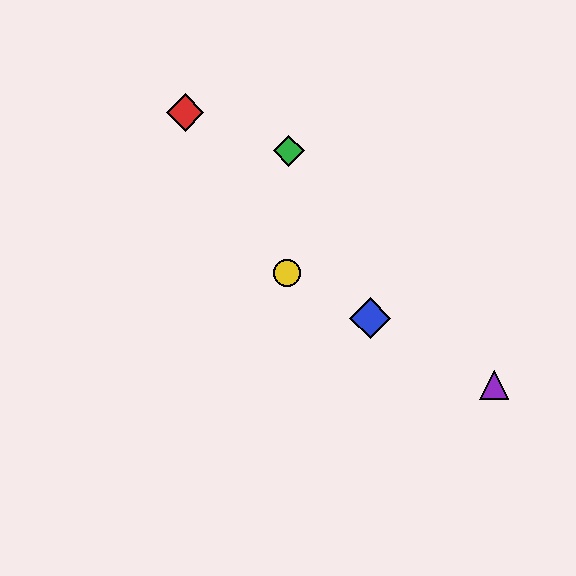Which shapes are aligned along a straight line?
The blue diamond, the yellow circle, the purple triangle are aligned along a straight line.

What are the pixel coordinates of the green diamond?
The green diamond is at (289, 151).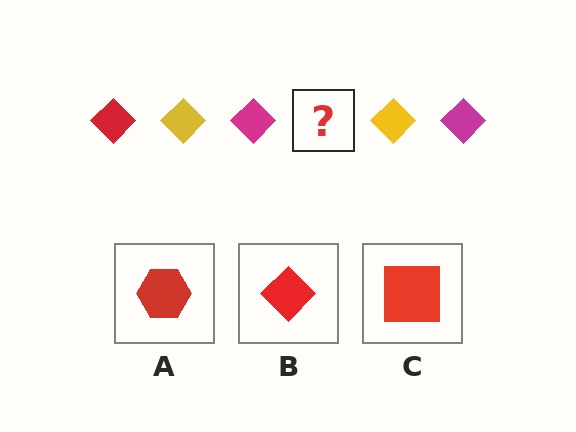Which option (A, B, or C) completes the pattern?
B.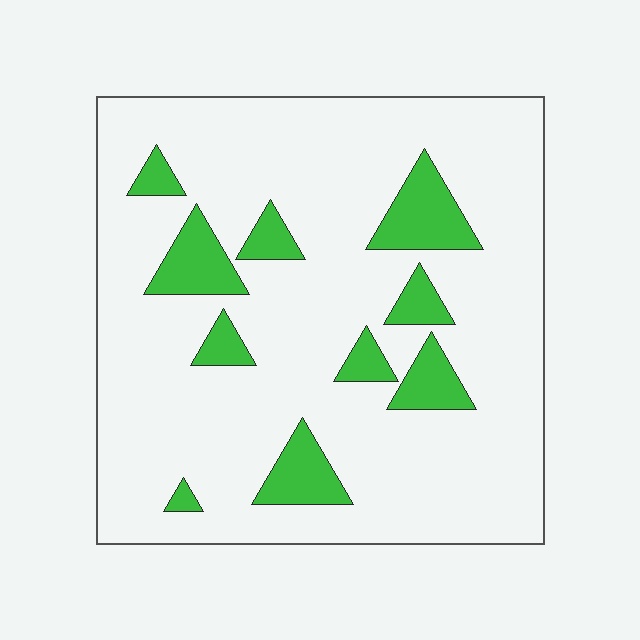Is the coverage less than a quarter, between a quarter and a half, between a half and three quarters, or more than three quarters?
Less than a quarter.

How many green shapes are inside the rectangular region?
10.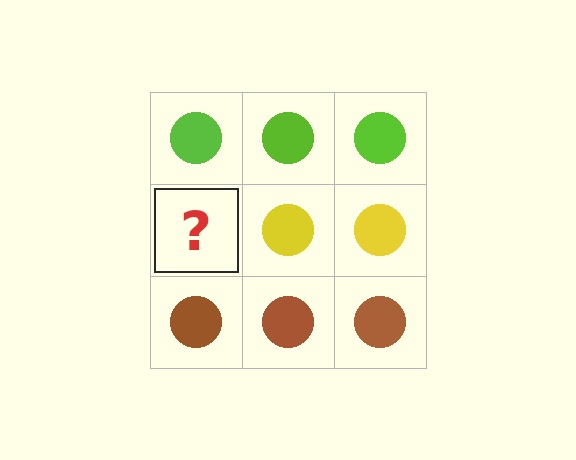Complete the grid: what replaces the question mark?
The question mark should be replaced with a yellow circle.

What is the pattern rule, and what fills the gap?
The rule is that each row has a consistent color. The gap should be filled with a yellow circle.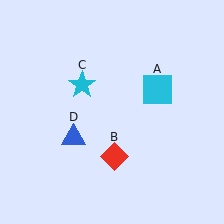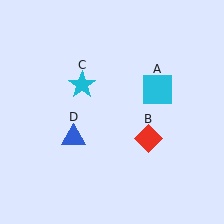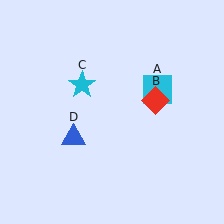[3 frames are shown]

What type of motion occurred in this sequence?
The red diamond (object B) rotated counterclockwise around the center of the scene.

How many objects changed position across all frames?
1 object changed position: red diamond (object B).